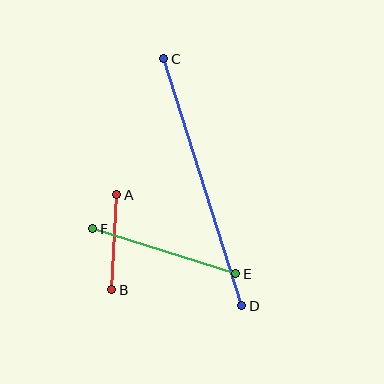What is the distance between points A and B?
The distance is approximately 95 pixels.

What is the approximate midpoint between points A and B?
The midpoint is at approximately (114, 242) pixels.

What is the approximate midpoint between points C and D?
The midpoint is at approximately (203, 182) pixels.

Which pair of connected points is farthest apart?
Points C and D are farthest apart.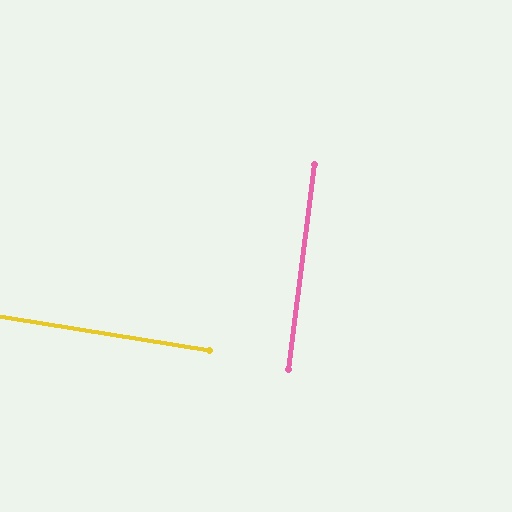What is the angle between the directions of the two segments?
Approximately 88 degrees.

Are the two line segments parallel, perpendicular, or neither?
Perpendicular — they meet at approximately 88°.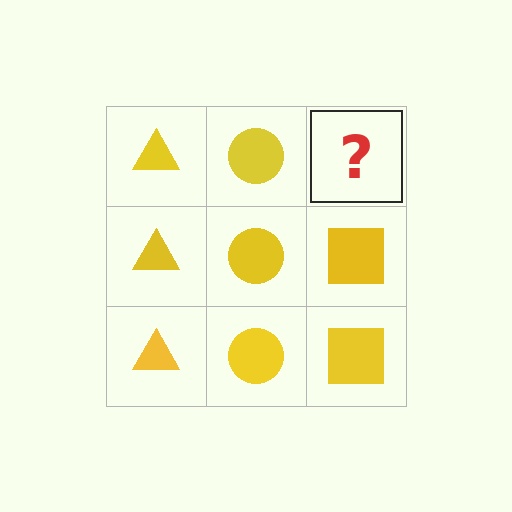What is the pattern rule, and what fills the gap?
The rule is that each column has a consistent shape. The gap should be filled with a yellow square.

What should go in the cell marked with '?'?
The missing cell should contain a yellow square.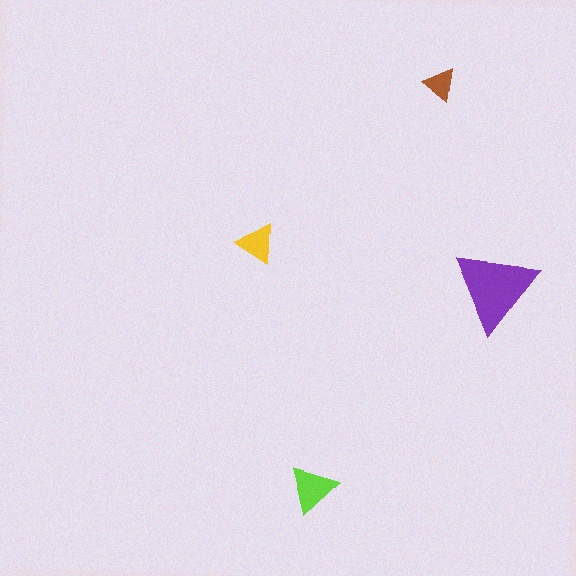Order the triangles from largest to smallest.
the purple one, the lime one, the yellow one, the brown one.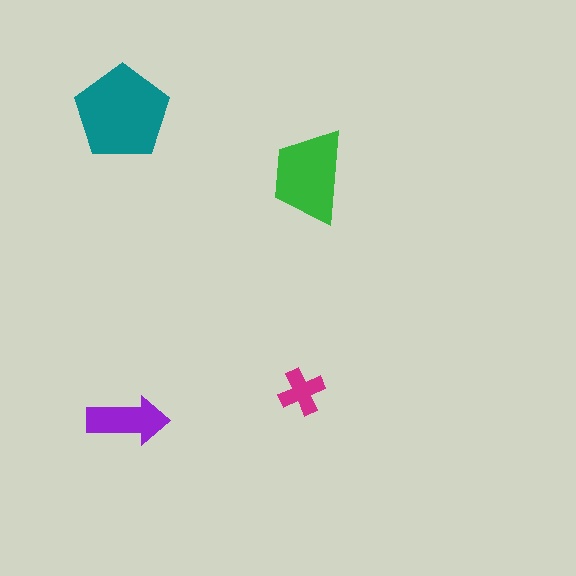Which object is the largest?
The teal pentagon.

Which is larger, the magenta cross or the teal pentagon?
The teal pentagon.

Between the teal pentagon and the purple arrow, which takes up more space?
The teal pentagon.